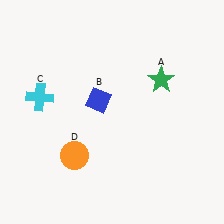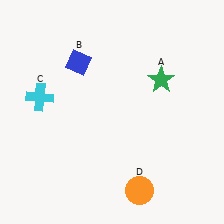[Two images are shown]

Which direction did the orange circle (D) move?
The orange circle (D) moved right.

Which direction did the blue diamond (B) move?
The blue diamond (B) moved up.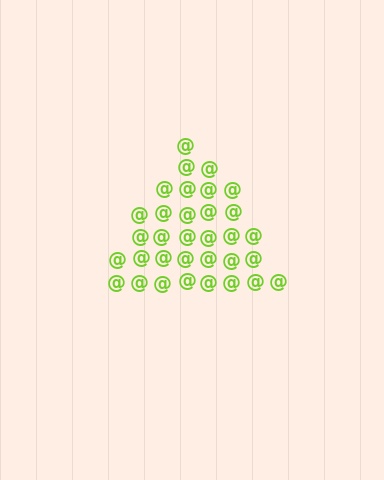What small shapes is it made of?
It is made of small at signs.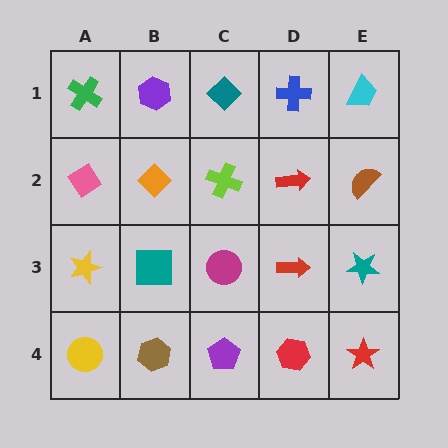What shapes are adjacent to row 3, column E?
A brown semicircle (row 2, column E), a red star (row 4, column E), a red arrow (row 3, column D).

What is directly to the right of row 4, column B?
A purple pentagon.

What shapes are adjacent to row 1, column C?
A lime cross (row 2, column C), a purple hexagon (row 1, column B), a blue cross (row 1, column D).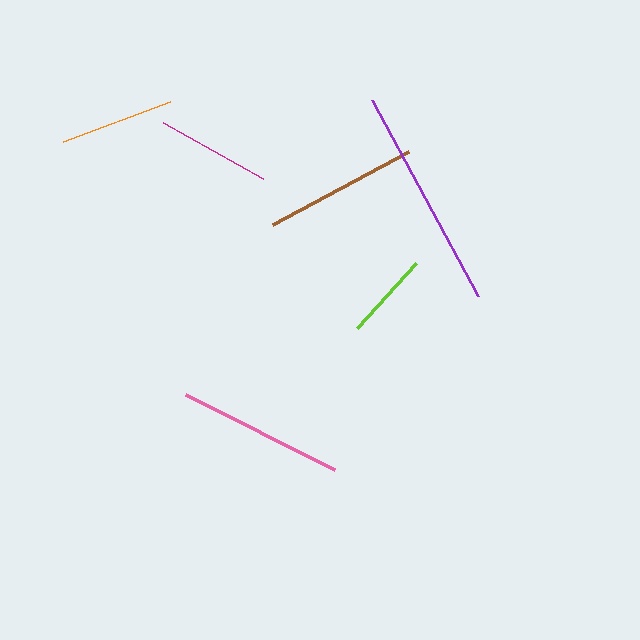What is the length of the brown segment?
The brown segment is approximately 154 pixels long.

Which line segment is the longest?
The purple line is the longest at approximately 223 pixels.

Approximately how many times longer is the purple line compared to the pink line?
The purple line is approximately 1.3 times the length of the pink line.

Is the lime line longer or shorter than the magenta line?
The magenta line is longer than the lime line.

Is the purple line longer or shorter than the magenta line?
The purple line is longer than the magenta line.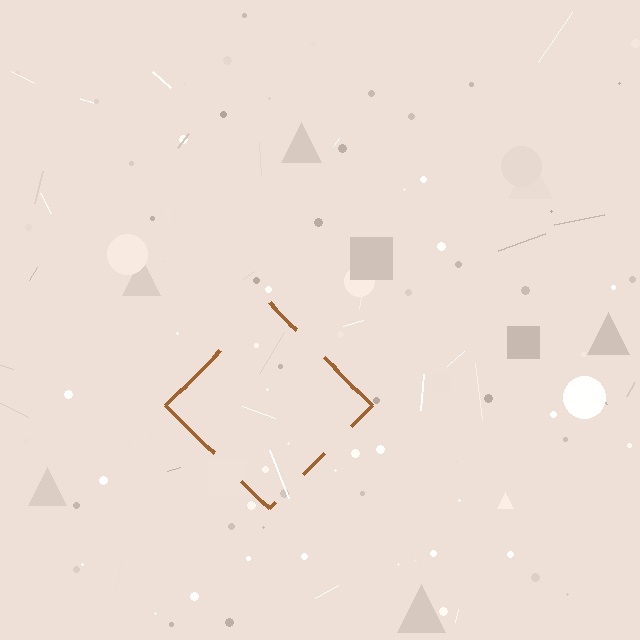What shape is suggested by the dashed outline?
The dashed outline suggests a diamond.